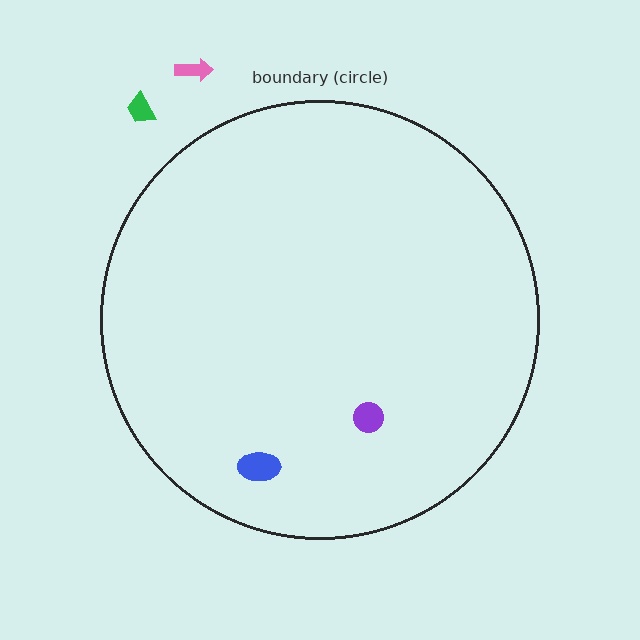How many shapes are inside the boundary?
2 inside, 2 outside.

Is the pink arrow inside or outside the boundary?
Outside.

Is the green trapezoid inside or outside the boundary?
Outside.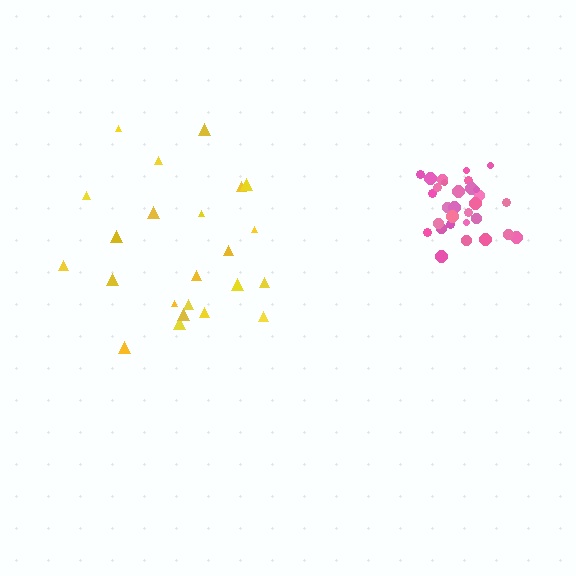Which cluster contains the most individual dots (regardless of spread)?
Pink (30).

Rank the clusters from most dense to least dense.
pink, yellow.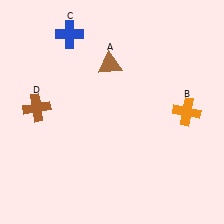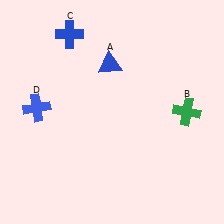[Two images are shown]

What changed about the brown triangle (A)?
In Image 1, A is brown. In Image 2, it changed to blue.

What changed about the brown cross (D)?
In Image 1, D is brown. In Image 2, it changed to blue.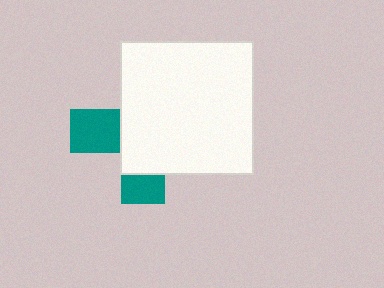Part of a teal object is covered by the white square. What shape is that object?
It is a cross.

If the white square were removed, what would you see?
You would see the complete teal cross.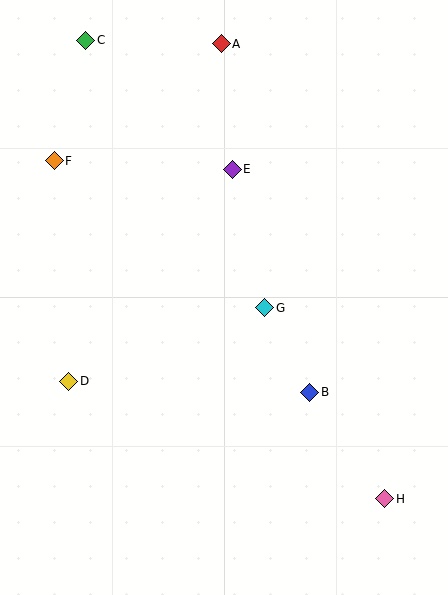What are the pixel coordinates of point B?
Point B is at (310, 392).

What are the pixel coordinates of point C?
Point C is at (86, 40).